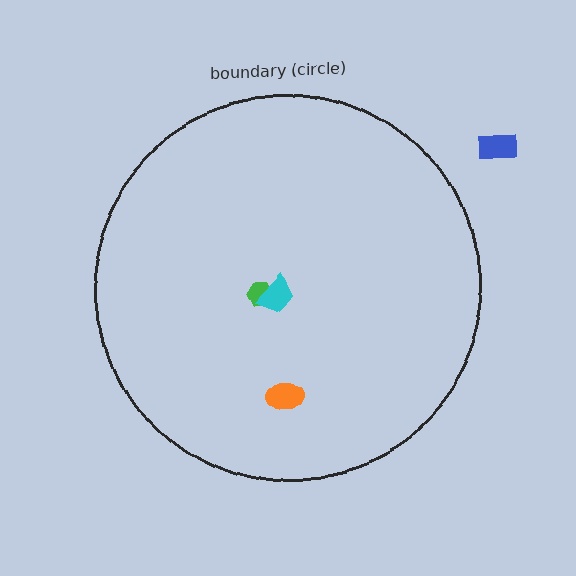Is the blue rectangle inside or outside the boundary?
Outside.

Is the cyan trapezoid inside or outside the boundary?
Inside.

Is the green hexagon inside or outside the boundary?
Inside.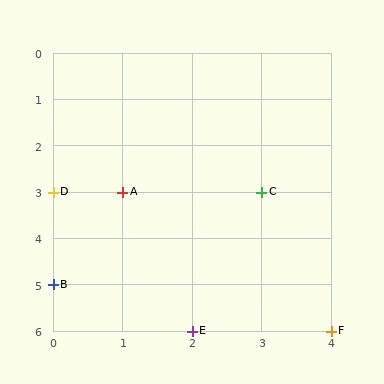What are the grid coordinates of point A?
Point A is at grid coordinates (1, 3).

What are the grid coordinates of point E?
Point E is at grid coordinates (2, 6).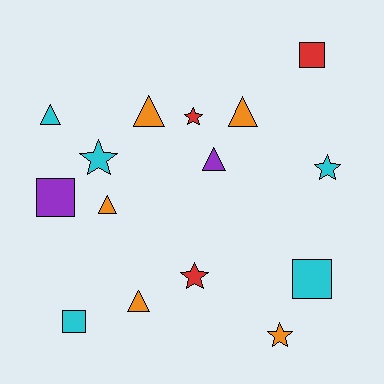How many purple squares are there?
There is 1 purple square.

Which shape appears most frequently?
Triangle, with 6 objects.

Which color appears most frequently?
Orange, with 5 objects.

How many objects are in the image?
There are 15 objects.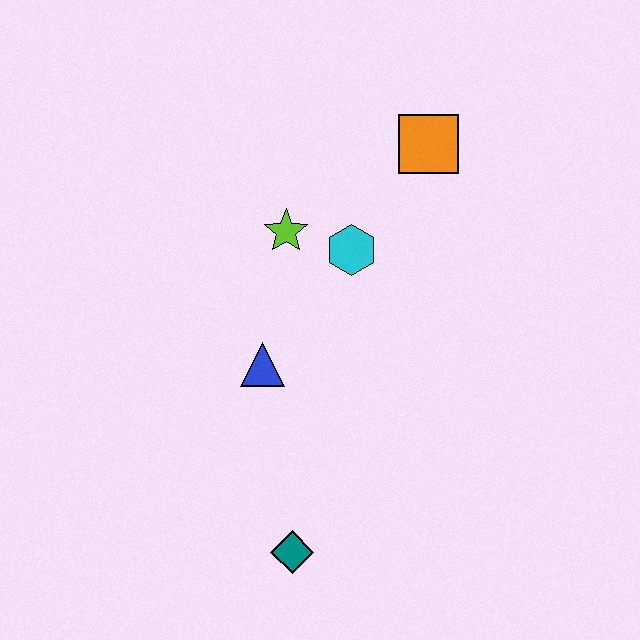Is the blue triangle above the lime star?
No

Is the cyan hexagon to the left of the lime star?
No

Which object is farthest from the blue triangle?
The orange square is farthest from the blue triangle.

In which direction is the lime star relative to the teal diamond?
The lime star is above the teal diamond.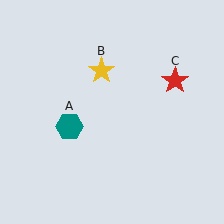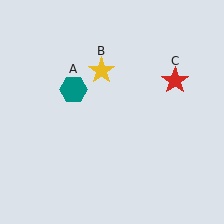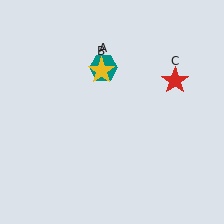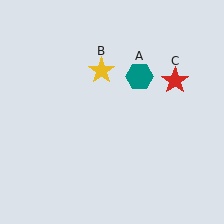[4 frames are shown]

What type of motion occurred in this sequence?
The teal hexagon (object A) rotated clockwise around the center of the scene.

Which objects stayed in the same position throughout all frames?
Yellow star (object B) and red star (object C) remained stationary.